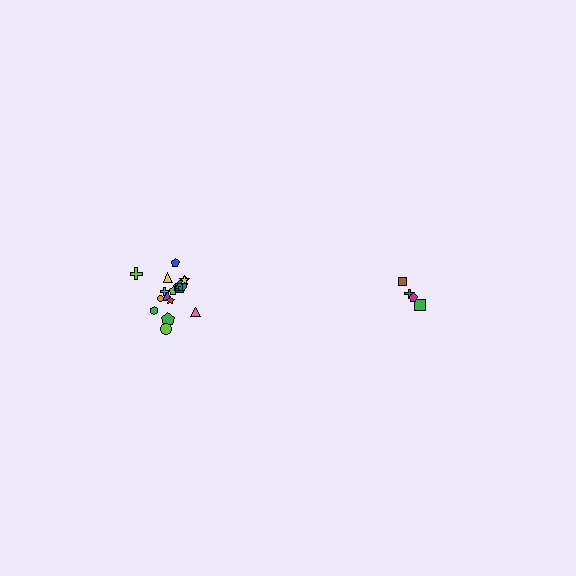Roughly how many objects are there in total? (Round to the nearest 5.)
Roughly 20 objects in total.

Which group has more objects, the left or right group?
The left group.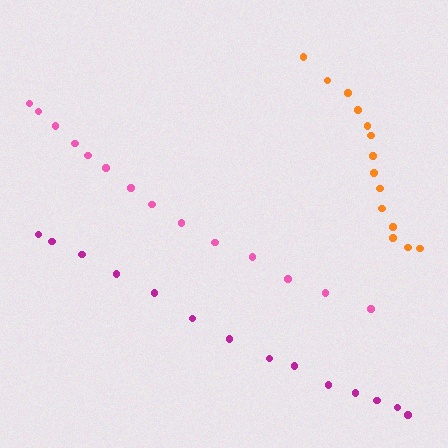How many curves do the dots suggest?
There are 3 distinct paths.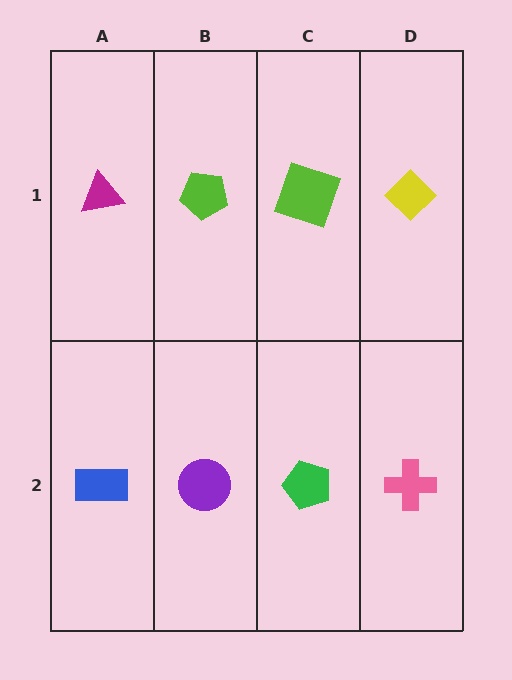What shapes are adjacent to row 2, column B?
A lime pentagon (row 1, column B), a blue rectangle (row 2, column A), a green pentagon (row 2, column C).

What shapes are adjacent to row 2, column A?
A magenta triangle (row 1, column A), a purple circle (row 2, column B).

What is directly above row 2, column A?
A magenta triangle.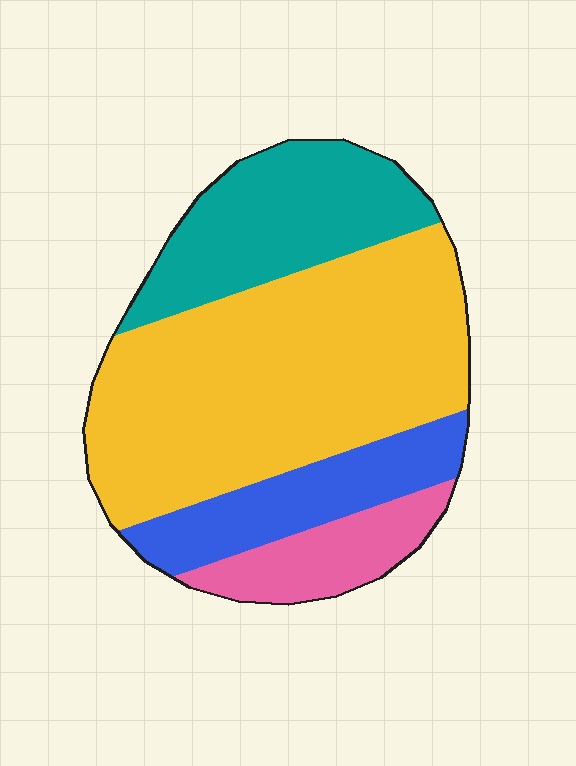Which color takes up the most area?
Yellow, at roughly 50%.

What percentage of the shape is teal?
Teal covers roughly 20% of the shape.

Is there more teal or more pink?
Teal.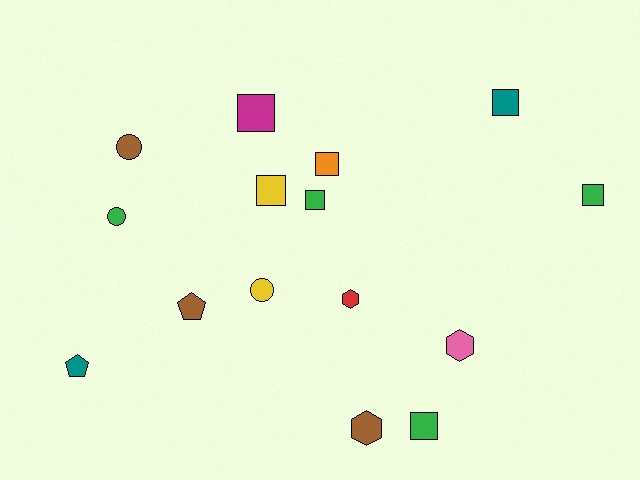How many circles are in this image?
There are 3 circles.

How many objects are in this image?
There are 15 objects.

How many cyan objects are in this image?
There are no cyan objects.